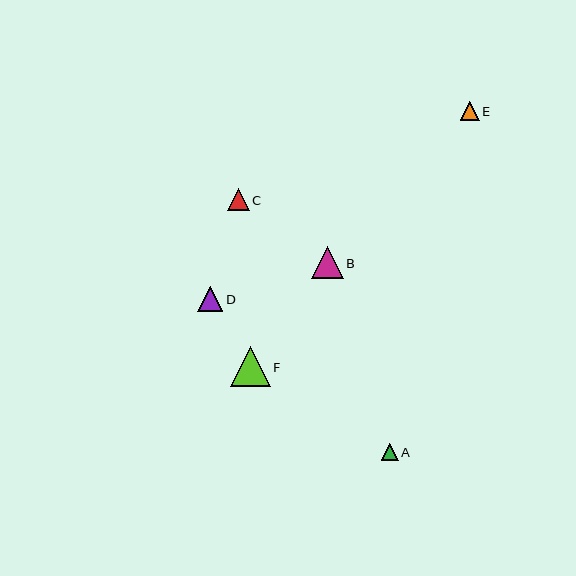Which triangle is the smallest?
Triangle A is the smallest with a size of approximately 17 pixels.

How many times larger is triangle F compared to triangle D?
Triangle F is approximately 1.6 times the size of triangle D.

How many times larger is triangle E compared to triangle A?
Triangle E is approximately 1.1 times the size of triangle A.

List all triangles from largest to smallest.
From largest to smallest: F, B, D, C, E, A.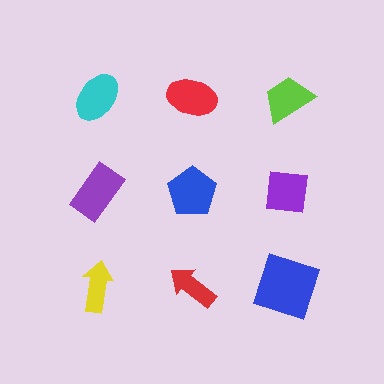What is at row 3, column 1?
A yellow arrow.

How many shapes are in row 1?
3 shapes.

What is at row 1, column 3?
A lime trapezoid.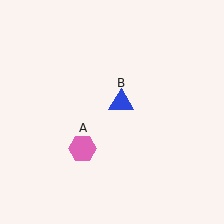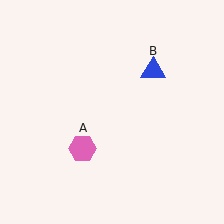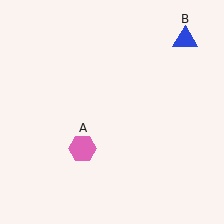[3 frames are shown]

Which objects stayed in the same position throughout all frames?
Pink hexagon (object A) remained stationary.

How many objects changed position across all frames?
1 object changed position: blue triangle (object B).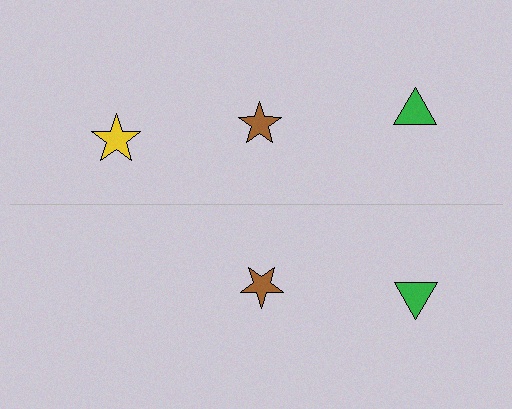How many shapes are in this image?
There are 5 shapes in this image.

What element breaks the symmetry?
A yellow star is missing from the bottom side.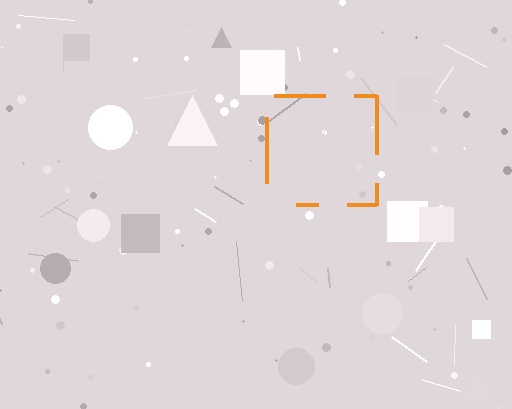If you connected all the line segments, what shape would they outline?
They would outline a square.